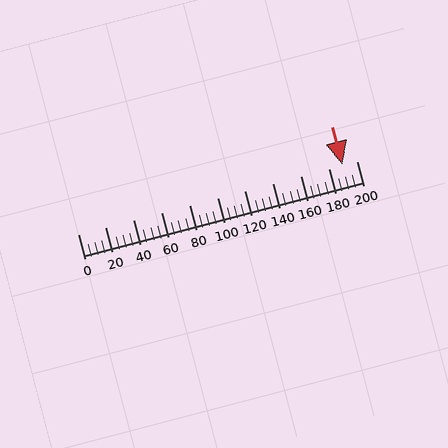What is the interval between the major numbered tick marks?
The major tick marks are spaced 20 units apart.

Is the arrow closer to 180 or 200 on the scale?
The arrow is closer to 200.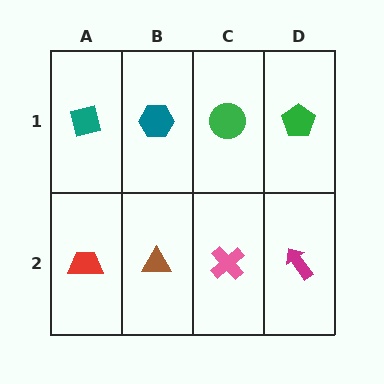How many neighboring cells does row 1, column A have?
2.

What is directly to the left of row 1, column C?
A teal hexagon.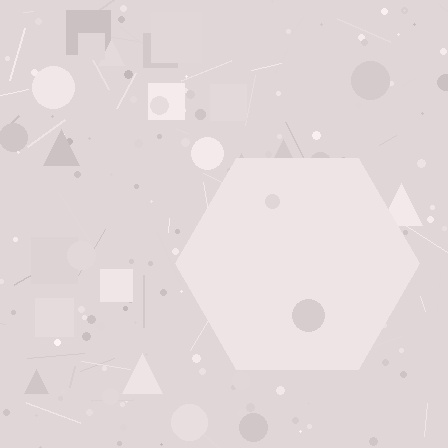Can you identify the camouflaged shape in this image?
The camouflaged shape is a hexagon.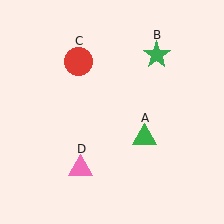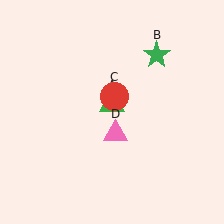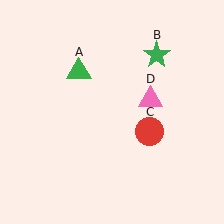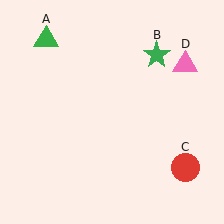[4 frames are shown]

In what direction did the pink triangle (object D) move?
The pink triangle (object D) moved up and to the right.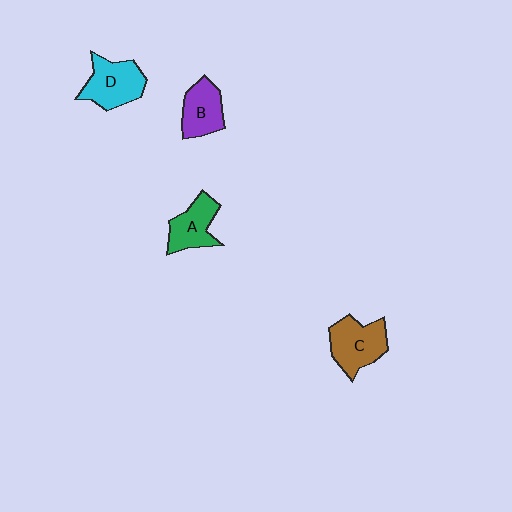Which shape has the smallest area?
Shape A (green).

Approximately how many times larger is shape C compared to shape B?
Approximately 1.3 times.